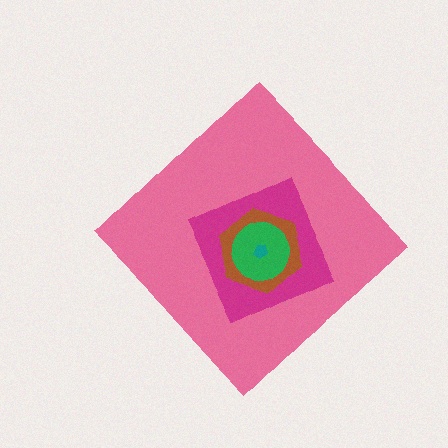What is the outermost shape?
The pink diamond.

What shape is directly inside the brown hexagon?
The green circle.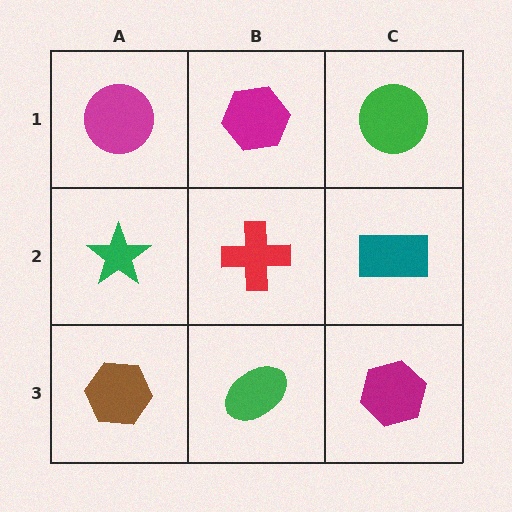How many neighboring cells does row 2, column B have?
4.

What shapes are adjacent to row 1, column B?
A red cross (row 2, column B), a magenta circle (row 1, column A), a green circle (row 1, column C).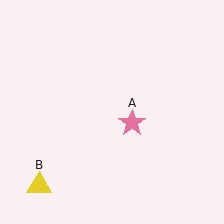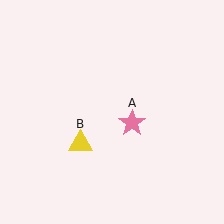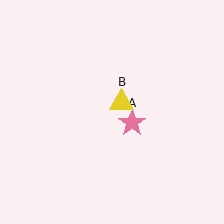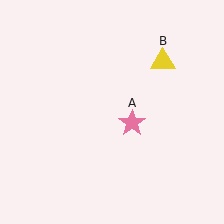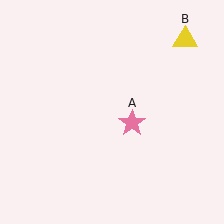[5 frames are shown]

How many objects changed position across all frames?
1 object changed position: yellow triangle (object B).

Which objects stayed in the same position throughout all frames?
Pink star (object A) remained stationary.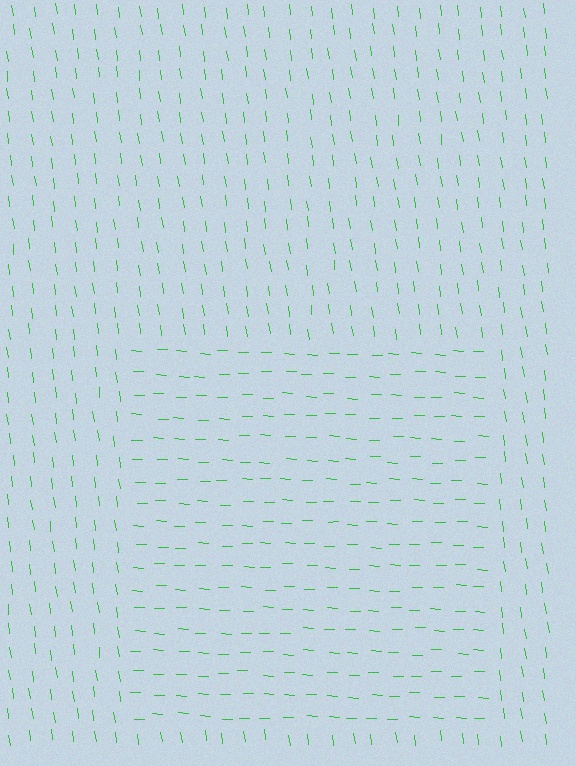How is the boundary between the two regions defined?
The boundary is defined purely by a change in line orientation (approximately 80 degrees difference). All lines are the same color and thickness.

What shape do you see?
I see a rectangle.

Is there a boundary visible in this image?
Yes, there is a texture boundary formed by a change in line orientation.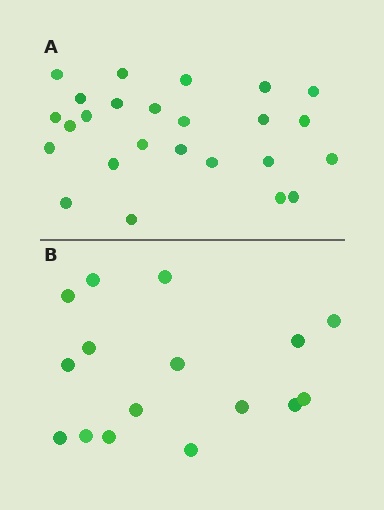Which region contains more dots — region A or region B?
Region A (the top region) has more dots.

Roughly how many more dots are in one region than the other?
Region A has roughly 8 or so more dots than region B.